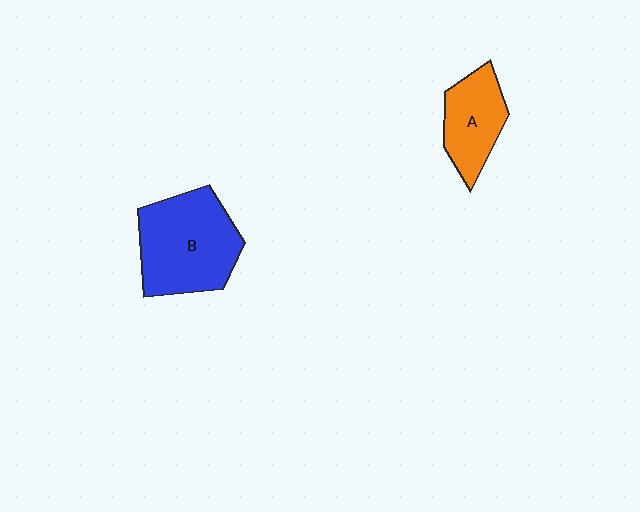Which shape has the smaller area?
Shape A (orange).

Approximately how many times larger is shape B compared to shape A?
Approximately 1.7 times.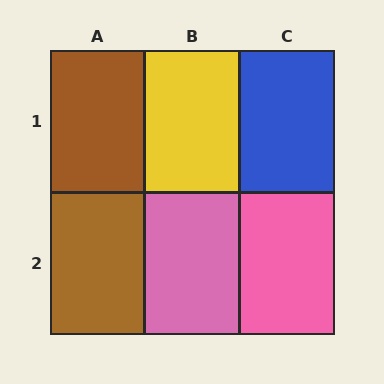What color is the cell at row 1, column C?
Blue.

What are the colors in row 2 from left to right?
Brown, pink, pink.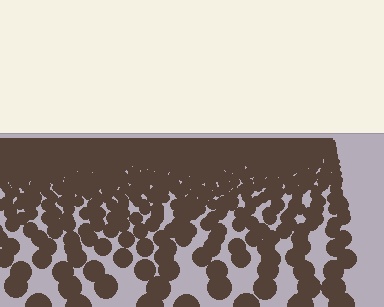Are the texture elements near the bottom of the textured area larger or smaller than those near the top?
Larger. Near the bottom, elements are closer to the viewer and appear at a bigger on-screen size.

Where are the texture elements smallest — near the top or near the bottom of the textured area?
Near the top.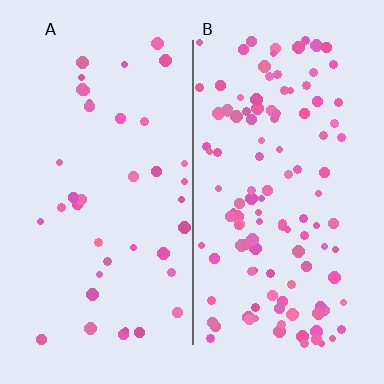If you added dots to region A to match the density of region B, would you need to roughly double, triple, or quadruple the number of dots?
Approximately triple.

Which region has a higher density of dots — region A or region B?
B (the right).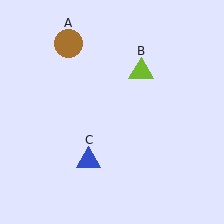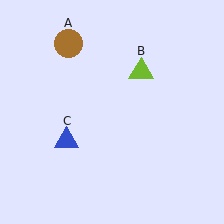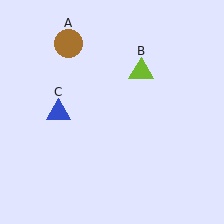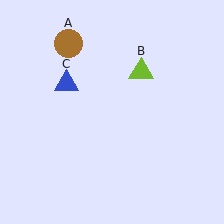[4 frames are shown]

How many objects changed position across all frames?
1 object changed position: blue triangle (object C).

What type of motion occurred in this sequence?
The blue triangle (object C) rotated clockwise around the center of the scene.